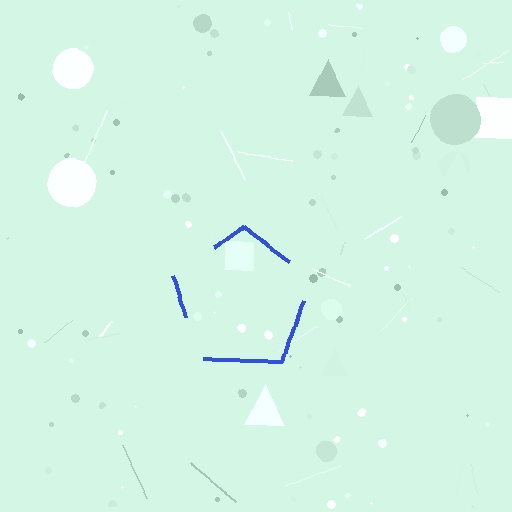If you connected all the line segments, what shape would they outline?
They would outline a pentagon.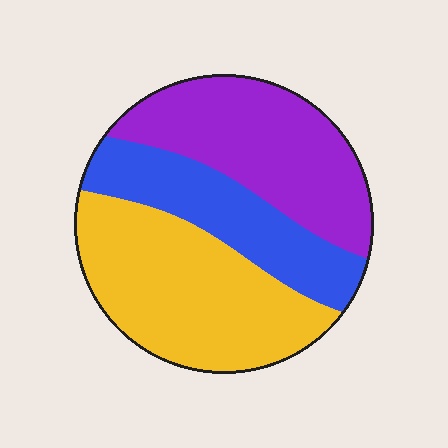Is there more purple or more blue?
Purple.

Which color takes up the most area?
Yellow, at roughly 40%.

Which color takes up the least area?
Blue, at roughly 25%.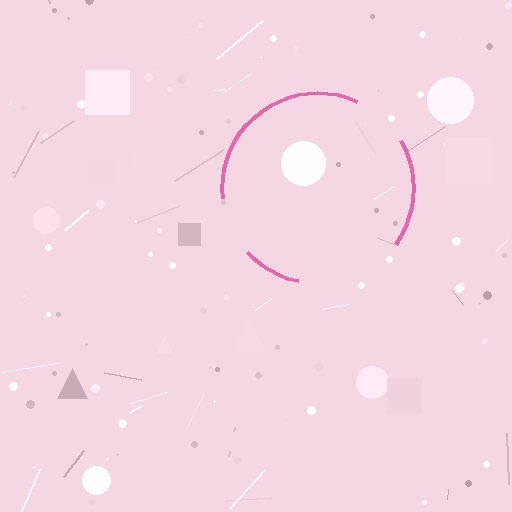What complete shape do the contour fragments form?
The contour fragments form a circle.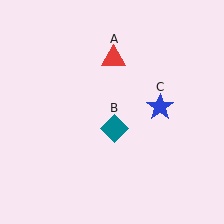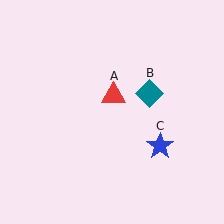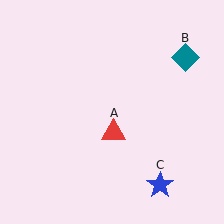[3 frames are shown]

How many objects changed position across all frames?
3 objects changed position: red triangle (object A), teal diamond (object B), blue star (object C).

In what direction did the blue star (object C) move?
The blue star (object C) moved down.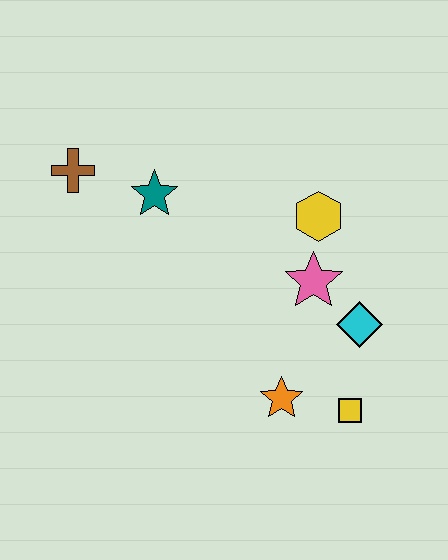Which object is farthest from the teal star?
The yellow square is farthest from the teal star.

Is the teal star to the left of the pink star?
Yes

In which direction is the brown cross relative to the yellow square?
The brown cross is to the left of the yellow square.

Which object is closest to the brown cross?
The teal star is closest to the brown cross.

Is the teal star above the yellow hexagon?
Yes